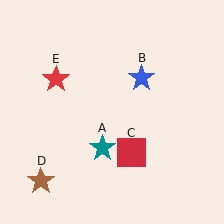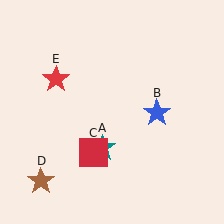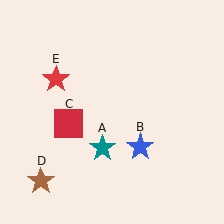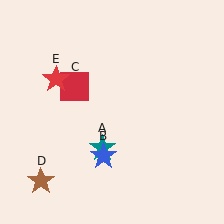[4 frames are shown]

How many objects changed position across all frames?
2 objects changed position: blue star (object B), red square (object C).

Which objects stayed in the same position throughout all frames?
Teal star (object A) and brown star (object D) and red star (object E) remained stationary.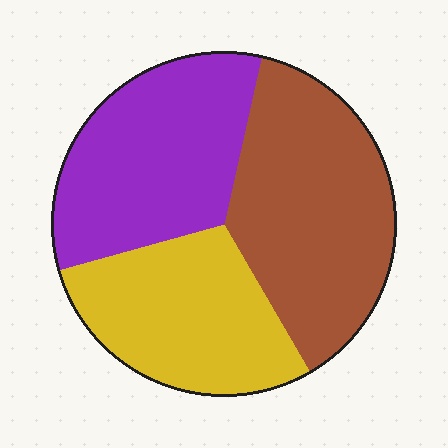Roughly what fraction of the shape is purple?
Purple covers roughly 35% of the shape.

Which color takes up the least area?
Yellow, at roughly 30%.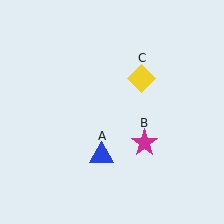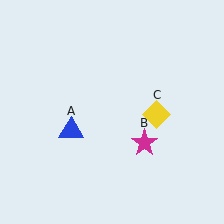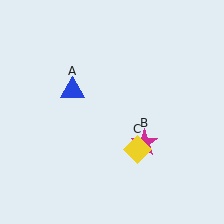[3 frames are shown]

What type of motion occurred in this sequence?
The blue triangle (object A), yellow diamond (object C) rotated clockwise around the center of the scene.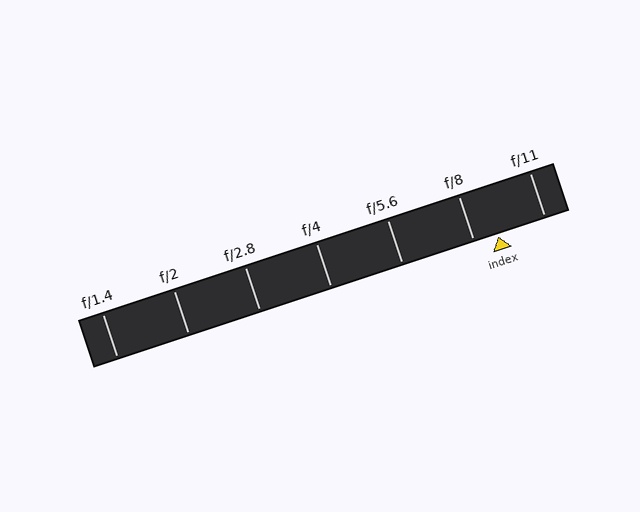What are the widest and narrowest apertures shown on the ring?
The widest aperture shown is f/1.4 and the narrowest is f/11.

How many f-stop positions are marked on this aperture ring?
There are 7 f-stop positions marked.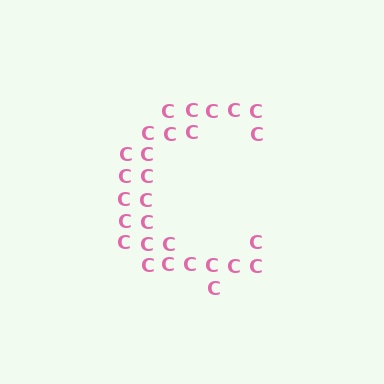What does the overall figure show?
The overall figure shows the letter C.